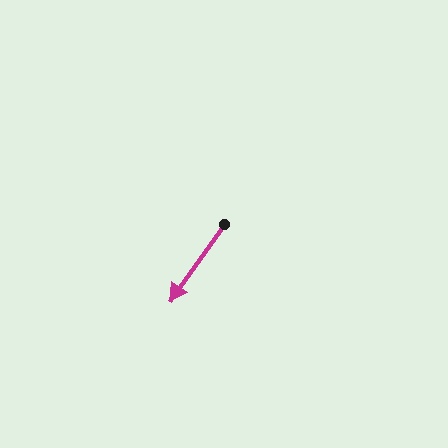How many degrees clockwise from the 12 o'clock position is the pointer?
Approximately 215 degrees.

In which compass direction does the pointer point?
Southwest.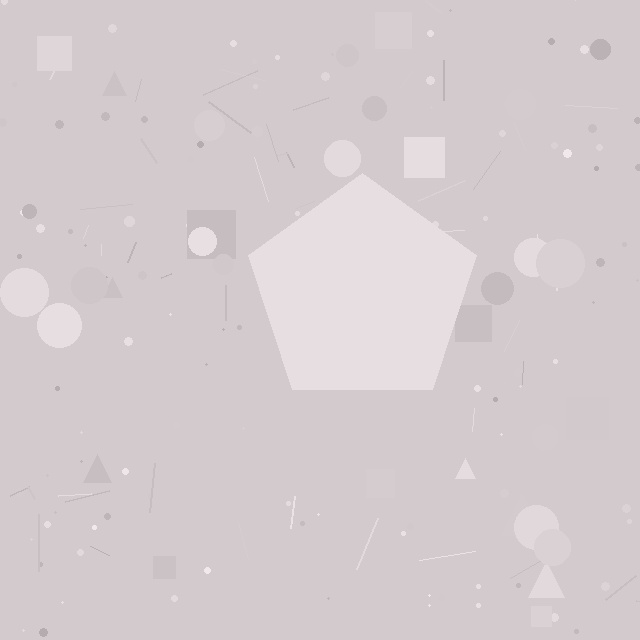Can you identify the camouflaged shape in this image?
The camouflaged shape is a pentagon.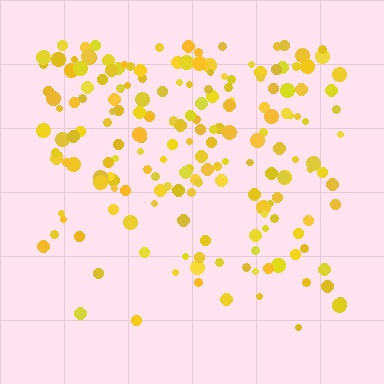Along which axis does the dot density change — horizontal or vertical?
Vertical.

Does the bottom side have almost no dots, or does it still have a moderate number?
Still a moderate number, just noticeably fewer than the top.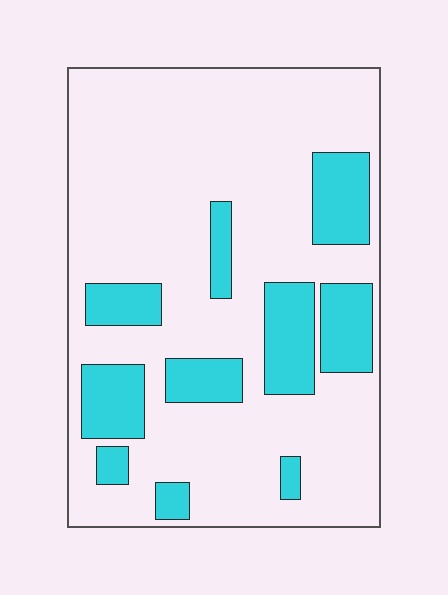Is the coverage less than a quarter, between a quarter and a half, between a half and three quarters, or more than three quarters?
Less than a quarter.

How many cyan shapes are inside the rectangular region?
10.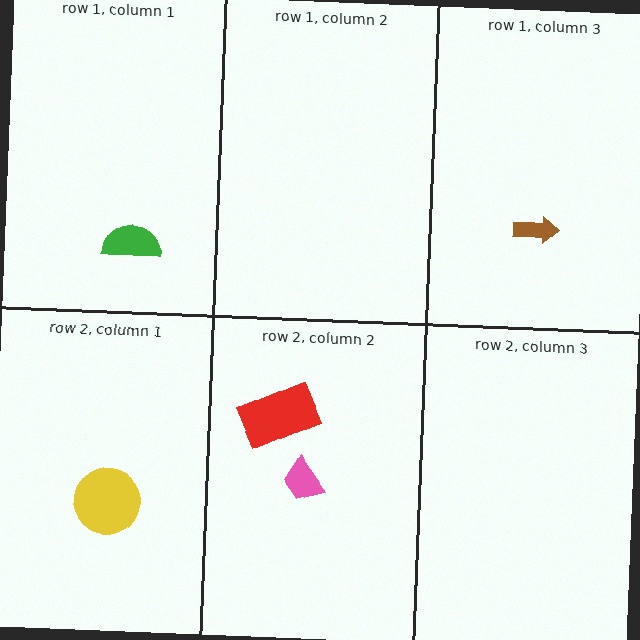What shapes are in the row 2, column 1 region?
The yellow circle.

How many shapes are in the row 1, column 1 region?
1.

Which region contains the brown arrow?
The row 1, column 3 region.